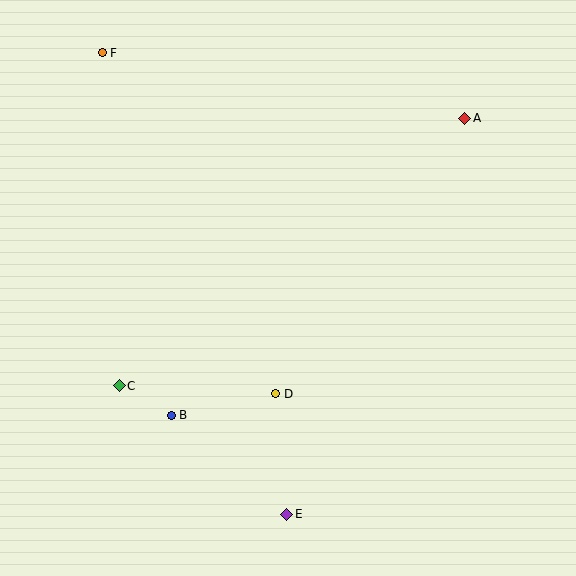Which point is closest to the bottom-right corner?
Point E is closest to the bottom-right corner.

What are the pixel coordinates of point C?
Point C is at (119, 386).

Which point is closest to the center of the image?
Point D at (276, 394) is closest to the center.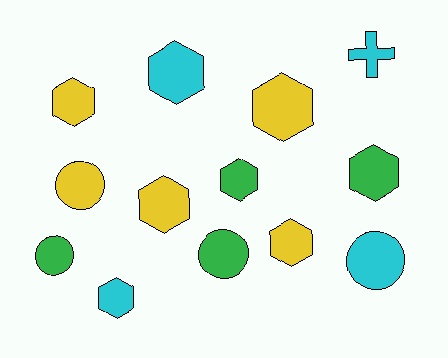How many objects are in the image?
There are 13 objects.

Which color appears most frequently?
Yellow, with 5 objects.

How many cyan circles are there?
There is 1 cyan circle.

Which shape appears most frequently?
Hexagon, with 8 objects.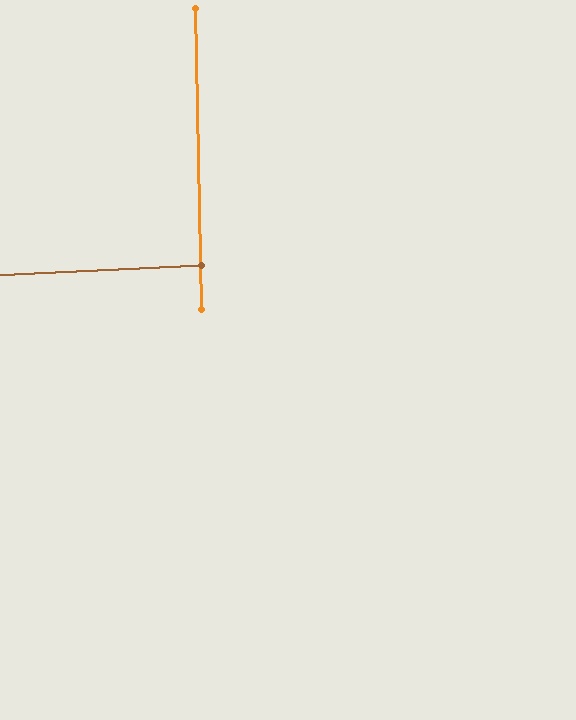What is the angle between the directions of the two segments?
Approximately 88 degrees.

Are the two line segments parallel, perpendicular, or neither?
Perpendicular — they meet at approximately 88°.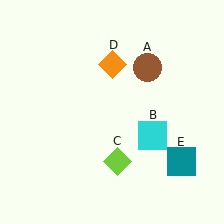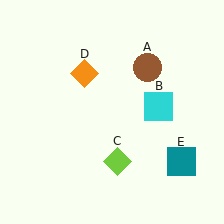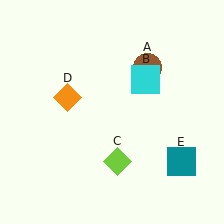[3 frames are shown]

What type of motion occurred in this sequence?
The cyan square (object B), orange diamond (object D) rotated counterclockwise around the center of the scene.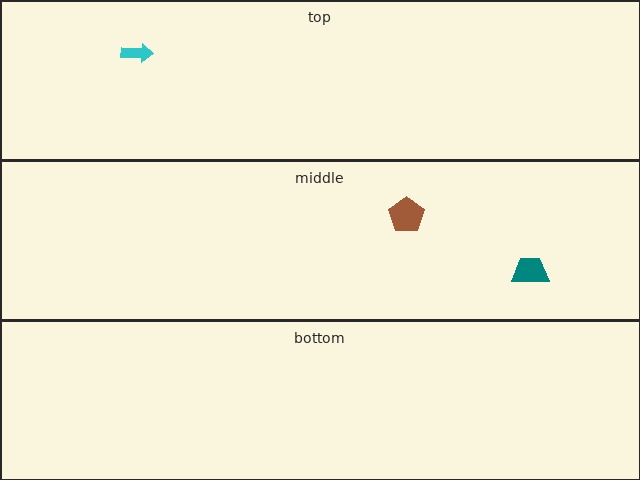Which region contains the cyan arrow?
The top region.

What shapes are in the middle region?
The brown pentagon, the teal trapezoid.